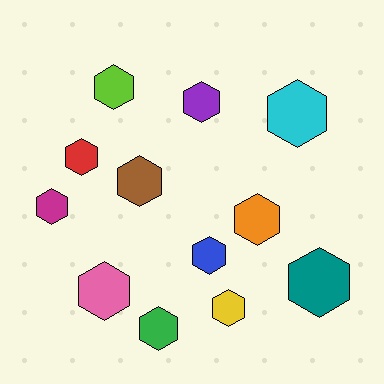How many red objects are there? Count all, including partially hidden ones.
There is 1 red object.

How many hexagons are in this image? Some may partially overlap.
There are 12 hexagons.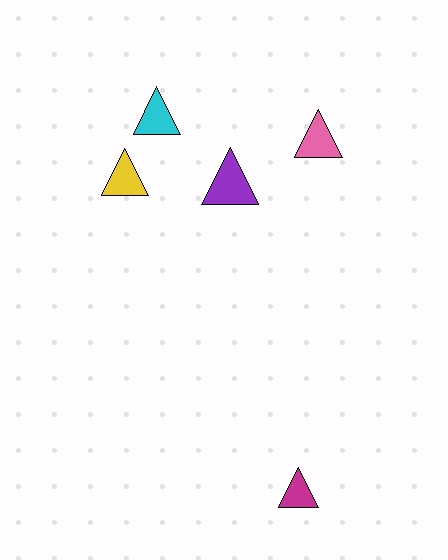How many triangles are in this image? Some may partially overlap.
There are 5 triangles.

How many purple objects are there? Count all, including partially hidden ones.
There is 1 purple object.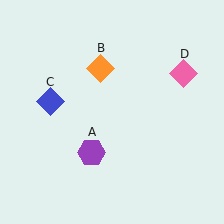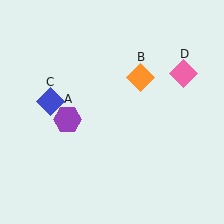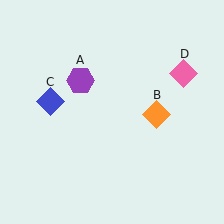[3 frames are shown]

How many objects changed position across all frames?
2 objects changed position: purple hexagon (object A), orange diamond (object B).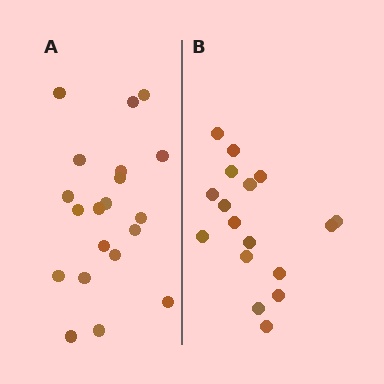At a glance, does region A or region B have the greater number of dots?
Region A (the left region) has more dots.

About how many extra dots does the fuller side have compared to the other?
Region A has just a few more — roughly 2 or 3 more dots than region B.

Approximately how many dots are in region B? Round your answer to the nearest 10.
About 20 dots. (The exact count is 17, which rounds to 20.)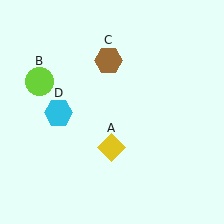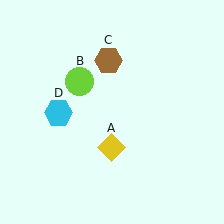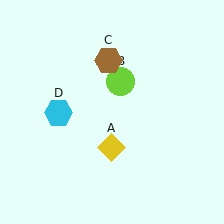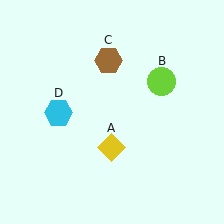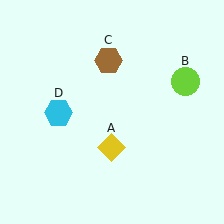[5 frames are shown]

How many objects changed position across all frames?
1 object changed position: lime circle (object B).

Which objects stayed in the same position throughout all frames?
Yellow diamond (object A) and brown hexagon (object C) and cyan hexagon (object D) remained stationary.